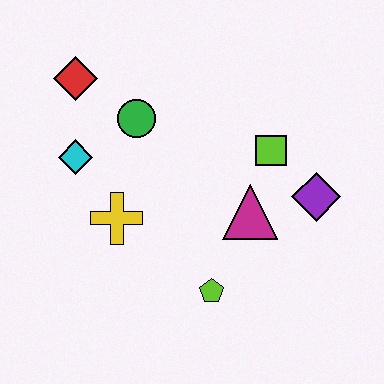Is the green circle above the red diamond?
No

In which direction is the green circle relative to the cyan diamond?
The green circle is to the right of the cyan diamond.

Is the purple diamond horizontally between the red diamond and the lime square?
No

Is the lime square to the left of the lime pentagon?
No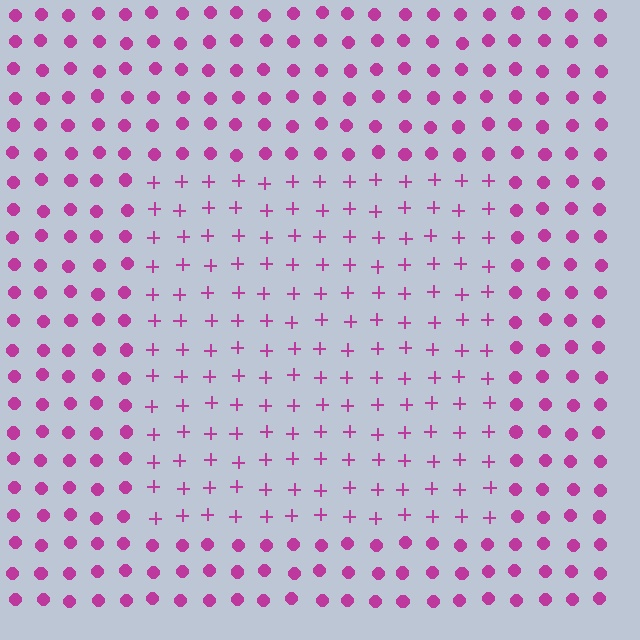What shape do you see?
I see a rectangle.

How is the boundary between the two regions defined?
The boundary is defined by a change in element shape: plus signs inside vs. circles outside. All elements share the same color and spacing.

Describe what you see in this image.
The image is filled with small magenta elements arranged in a uniform grid. A rectangle-shaped region contains plus signs, while the surrounding area contains circles. The boundary is defined purely by the change in element shape.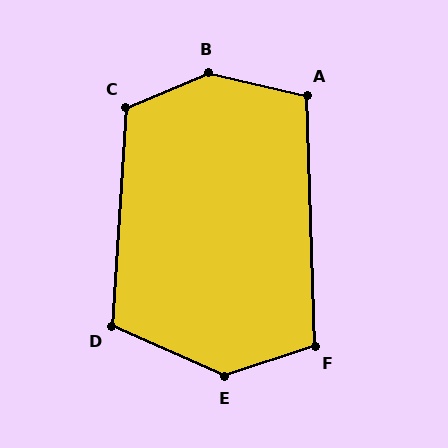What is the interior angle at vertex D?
Approximately 110 degrees (obtuse).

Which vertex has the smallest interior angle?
A, at approximately 105 degrees.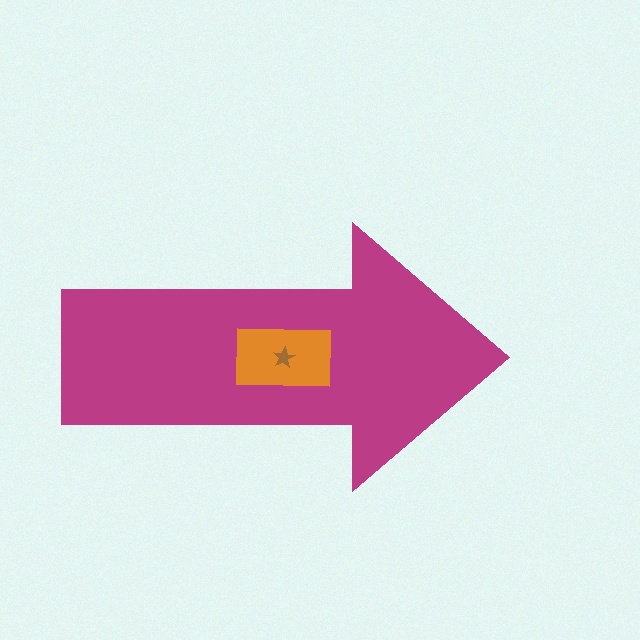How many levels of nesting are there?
3.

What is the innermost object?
The brown star.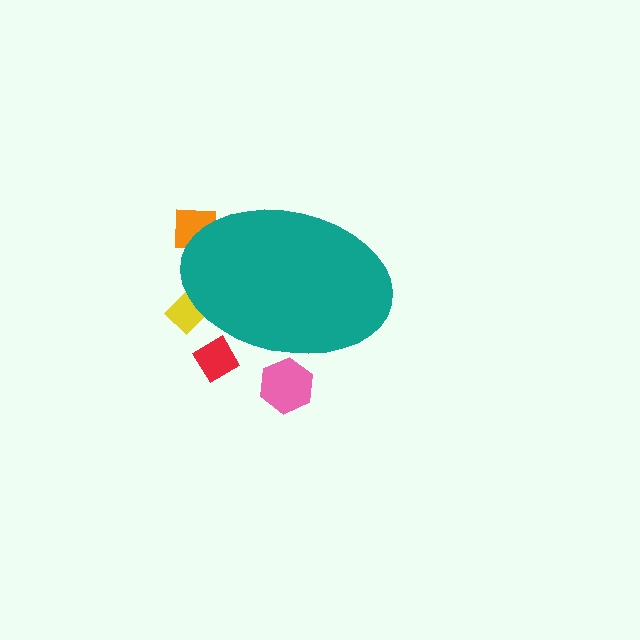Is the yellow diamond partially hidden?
Yes, the yellow diamond is partially hidden behind the teal ellipse.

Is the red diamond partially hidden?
Yes, the red diamond is partially hidden behind the teal ellipse.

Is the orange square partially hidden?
Yes, the orange square is partially hidden behind the teal ellipse.